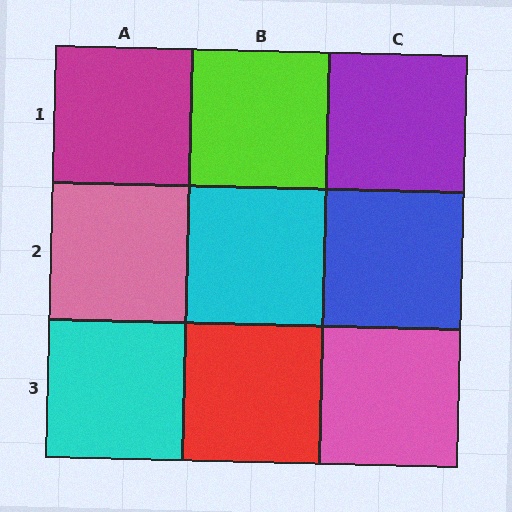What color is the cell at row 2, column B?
Cyan.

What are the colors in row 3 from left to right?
Cyan, red, pink.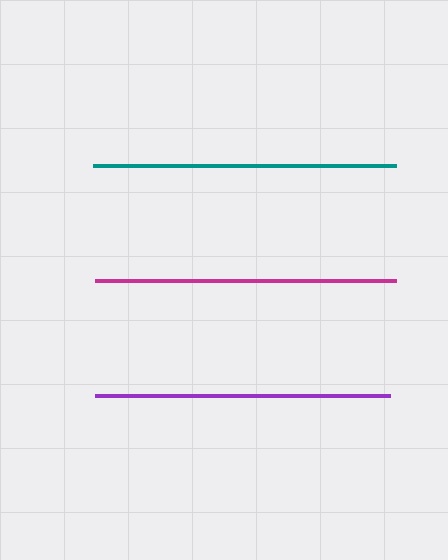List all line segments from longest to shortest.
From longest to shortest: teal, magenta, purple.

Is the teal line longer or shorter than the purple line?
The teal line is longer than the purple line.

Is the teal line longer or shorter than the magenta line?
The teal line is longer than the magenta line.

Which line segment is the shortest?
The purple line is the shortest at approximately 295 pixels.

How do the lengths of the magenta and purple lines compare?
The magenta and purple lines are approximately the same length.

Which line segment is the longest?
The teal line is the longest at approximately 303 pixels.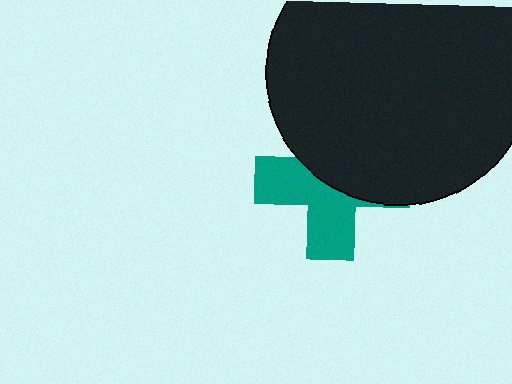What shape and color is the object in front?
The object in front is a black circle.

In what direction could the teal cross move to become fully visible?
The teal cross could move down. That would shift it out from behind the black circle entirely.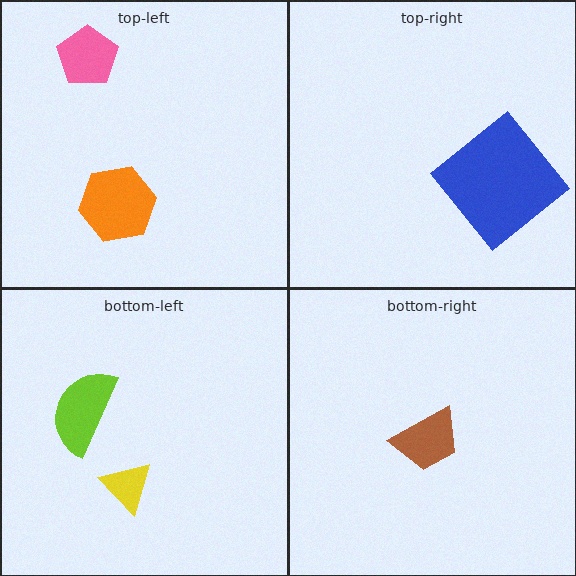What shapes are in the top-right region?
The blue diamond.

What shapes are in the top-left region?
The orange hexagon, the pink pentagon.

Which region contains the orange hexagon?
The top-left region.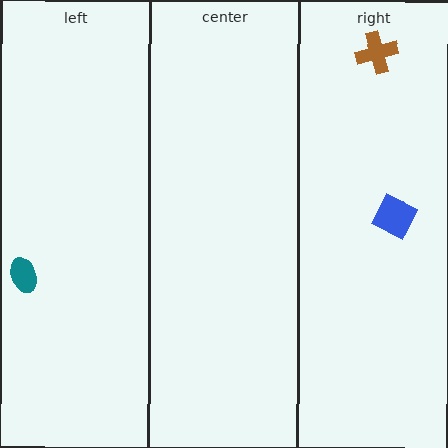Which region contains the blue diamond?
The right region.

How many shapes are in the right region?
2.